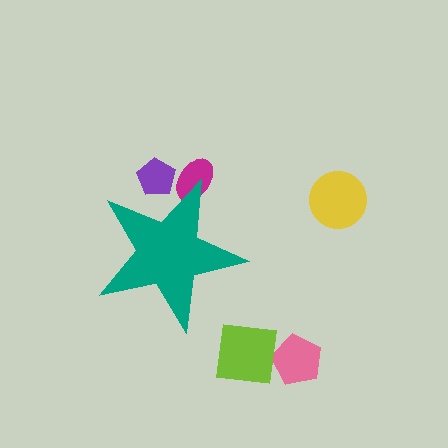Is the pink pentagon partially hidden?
No, the pink pentagon is fully visible.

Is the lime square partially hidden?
No, the lime square is fully visible.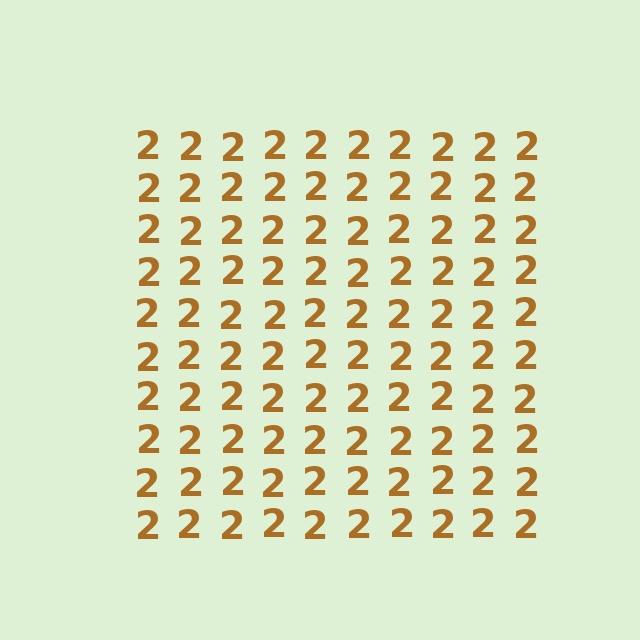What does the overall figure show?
The overall figure shows a square.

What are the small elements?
The small elements are digit 2's.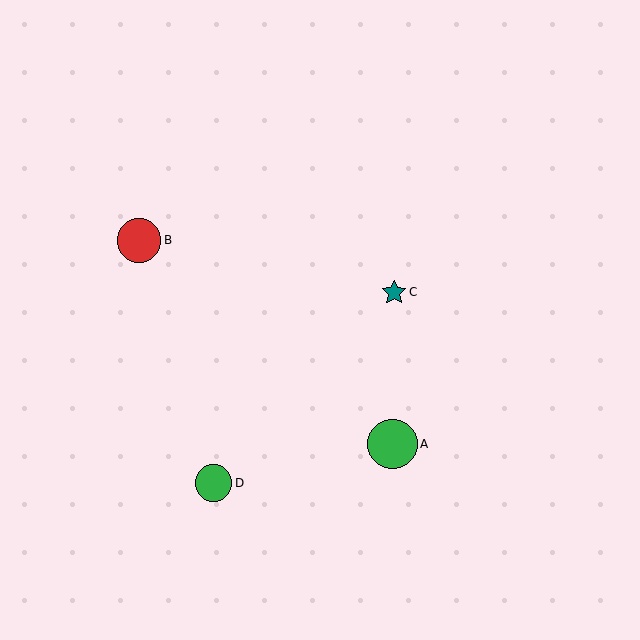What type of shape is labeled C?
Shape C is a teal star.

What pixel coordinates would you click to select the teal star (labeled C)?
Click at (394, 292) to select the teal star C.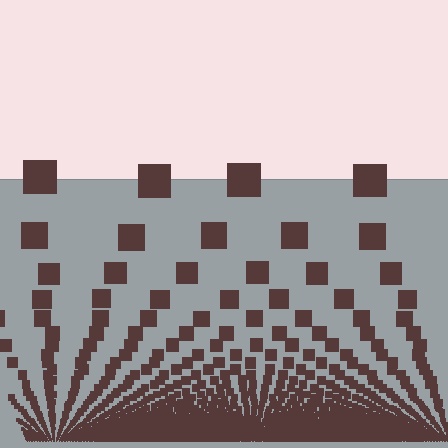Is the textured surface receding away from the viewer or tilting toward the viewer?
The surface appears to tilt toward the viewer. Texture elements get larger and sparser toward the top.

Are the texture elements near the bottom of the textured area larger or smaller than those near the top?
Smaller. The gradient is inverted — elements near the bottom are smaller and denser.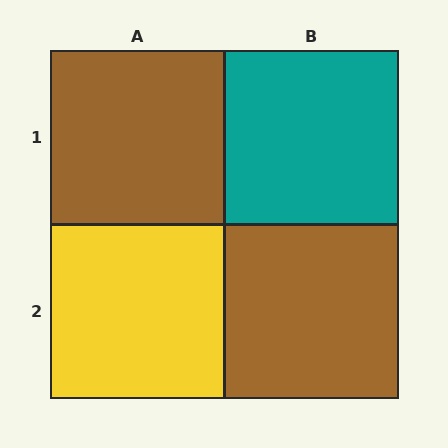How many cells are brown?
2 cells are brown.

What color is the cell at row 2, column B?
Brown.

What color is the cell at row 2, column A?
Yellow.